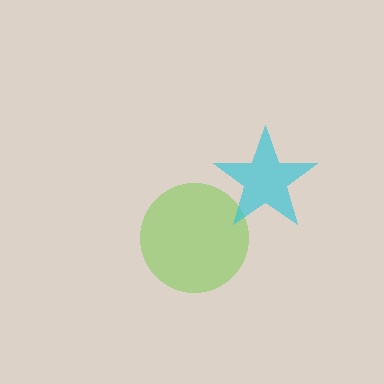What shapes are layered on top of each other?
The layered shapes are: a lime circle, a cyan star.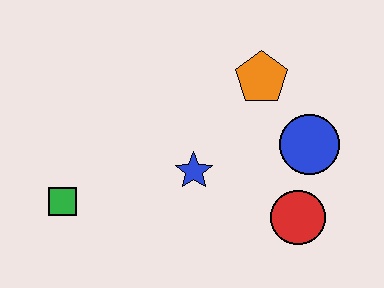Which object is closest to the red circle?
The blue circle is closest to the red circle.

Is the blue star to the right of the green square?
Yes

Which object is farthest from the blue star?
The green square is farthest from the blue star.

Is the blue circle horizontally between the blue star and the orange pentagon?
No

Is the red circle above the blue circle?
No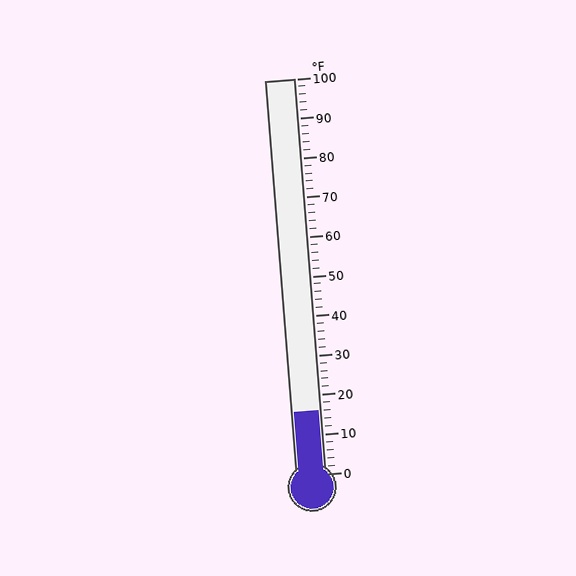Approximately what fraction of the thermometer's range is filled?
The thermometer is filled to approximately 15% of its range.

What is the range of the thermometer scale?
The thermometer scale ranges from 0°F to 100°F.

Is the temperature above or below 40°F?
The temperature is below 40°F.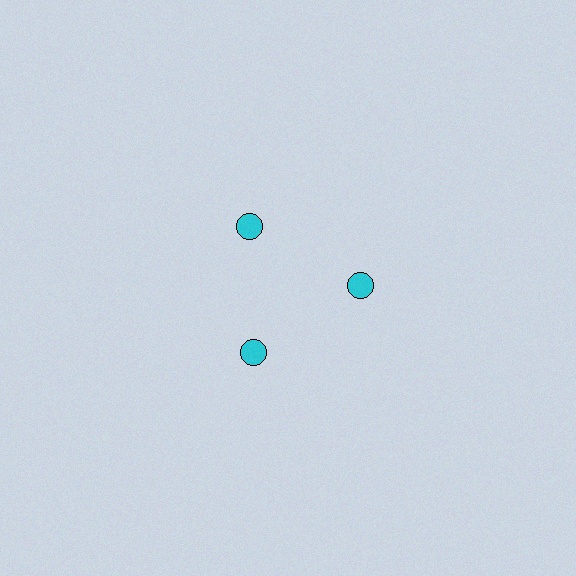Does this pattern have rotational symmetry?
Yes, this pattern has 3-fold rotational symmetry. It looks the same after rotating 120 degrees around the center.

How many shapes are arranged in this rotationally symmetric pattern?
There are 3 shapes, arranged in 3 groups of 1.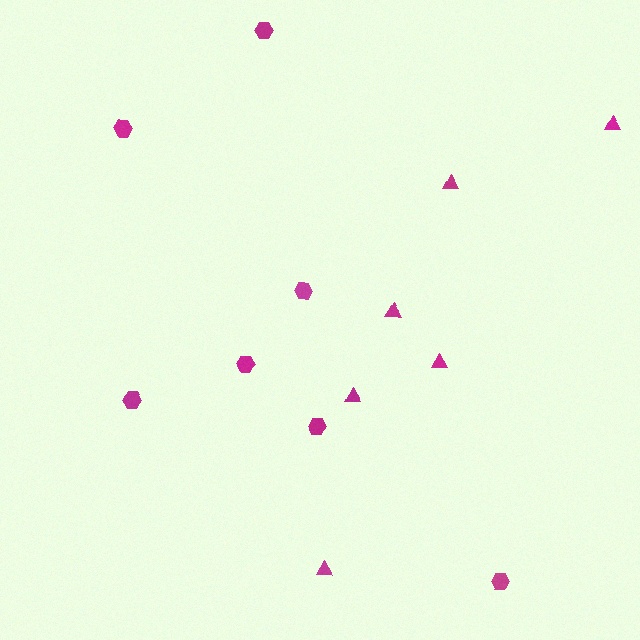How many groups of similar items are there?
There are 2 groups: one group of triangles (6) and one group of hexagons (7).